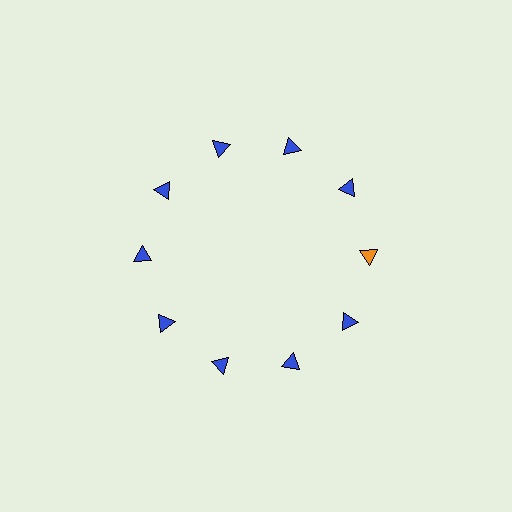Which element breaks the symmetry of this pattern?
The orange triangle at roughly the 3 o'clock position breaks the symmetry. All other shapes are blue triangles.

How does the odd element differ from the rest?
It has a different color: orange instead of blue.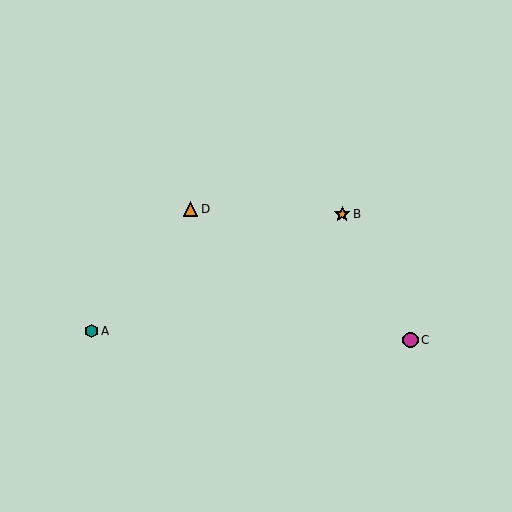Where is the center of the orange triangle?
The center of the orange triangle is at (191, 209).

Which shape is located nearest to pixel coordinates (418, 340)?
The magenta circle (labeled C) at (411, 340) is nearest to that location.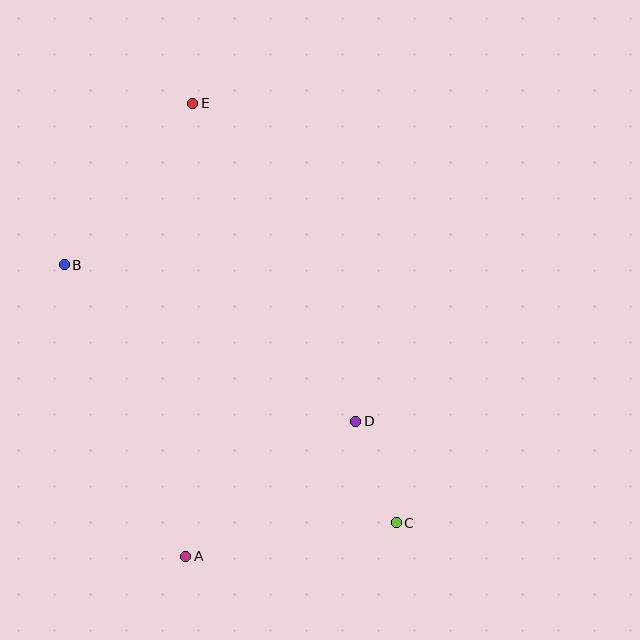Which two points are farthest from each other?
Points C and E are farthest from each other.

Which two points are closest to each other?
Points C and D are closest to each other.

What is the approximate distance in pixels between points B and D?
The distance between B and D is approximately 331 pixels.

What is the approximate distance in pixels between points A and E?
The distance between A and E is approximately 453 pixels.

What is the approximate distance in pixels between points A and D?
The distance between A and D is approximately 217 pixels.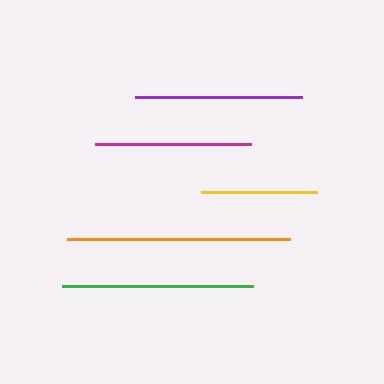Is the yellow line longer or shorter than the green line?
The green line is longer than the yellow line.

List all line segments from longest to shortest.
From longest to shortest: orange, green, purple, magenta, yellow.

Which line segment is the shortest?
The yellow line is the shortest at approximately 115 pixels.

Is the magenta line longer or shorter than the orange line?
The orange line is longer than the magenta line.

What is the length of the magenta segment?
The magenta segment is approximately 156 pixels long.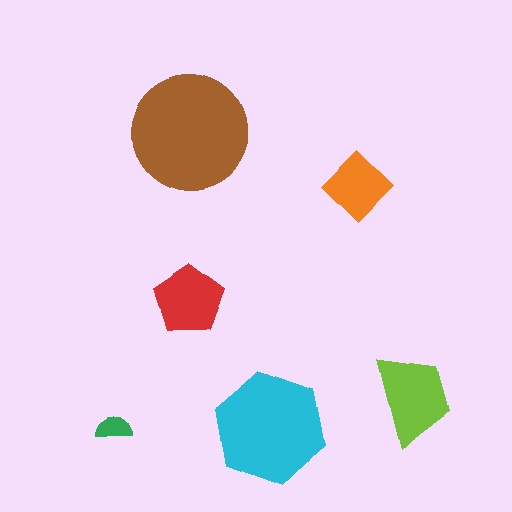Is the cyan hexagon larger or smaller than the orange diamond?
Larger.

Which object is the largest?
The brown circle.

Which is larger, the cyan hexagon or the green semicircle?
The cyan hexagon.